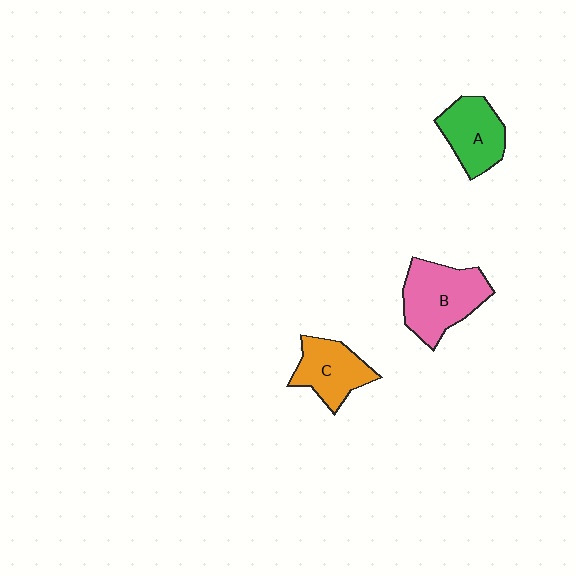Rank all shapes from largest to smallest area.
From largest to smallest: B (pink), A (green), C (orange).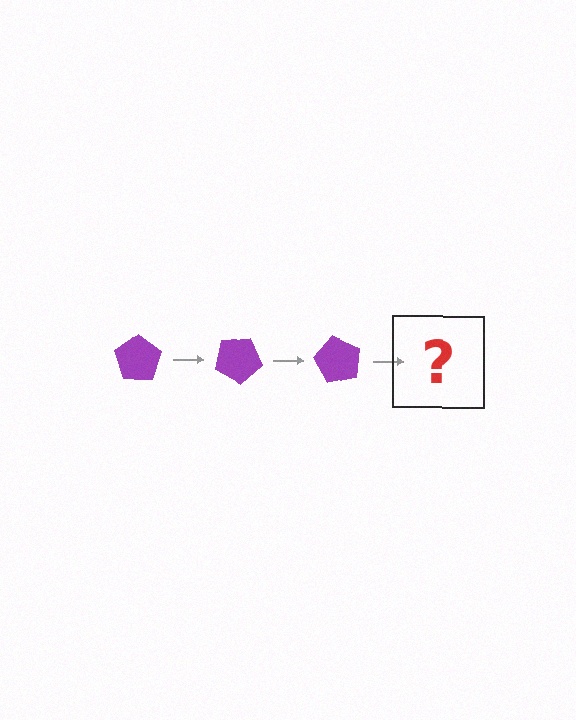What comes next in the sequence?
The next element should be a purple pentagon rotated 90 degrees.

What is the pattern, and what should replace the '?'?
The pattern is that the pentagon rotates 30 degrees each step. The '?' should be a purple pentagon rotated 90 degrees.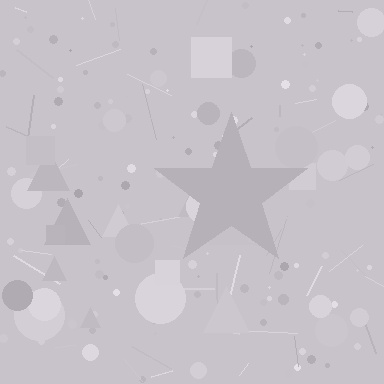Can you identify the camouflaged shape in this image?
The camouflaged shape is a star.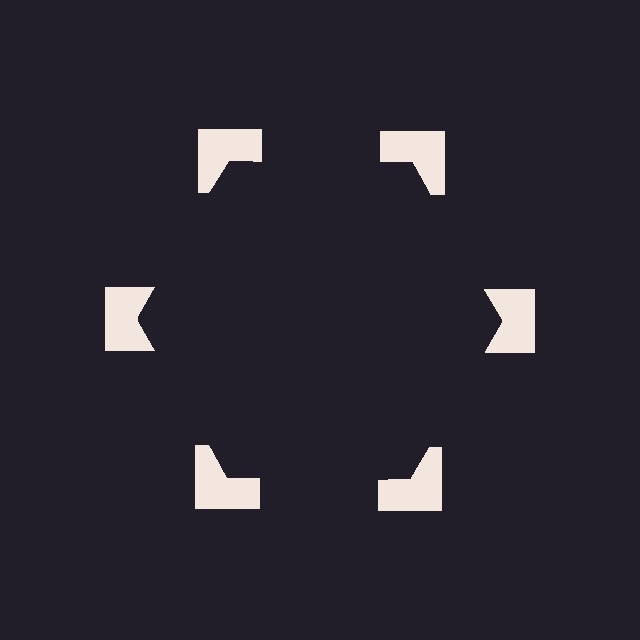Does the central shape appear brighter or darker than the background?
It typically appears slightly darker than the background, even though no actual brightness change is drawn.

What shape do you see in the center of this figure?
An illusory hexagon — its edges are inferred from the aligned wedge cuts in the notched squares, not physically drawn.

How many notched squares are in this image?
There are 6 — one at each vertex of the illusory hexagon.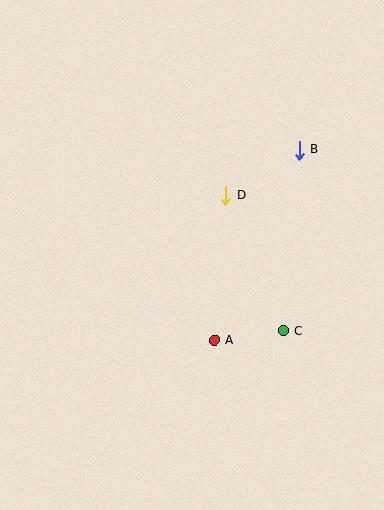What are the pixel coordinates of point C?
Point C is at (283, 331).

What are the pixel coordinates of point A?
Point A is at (214, 341).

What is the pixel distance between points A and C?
The distance between A and C is 70 pixels.